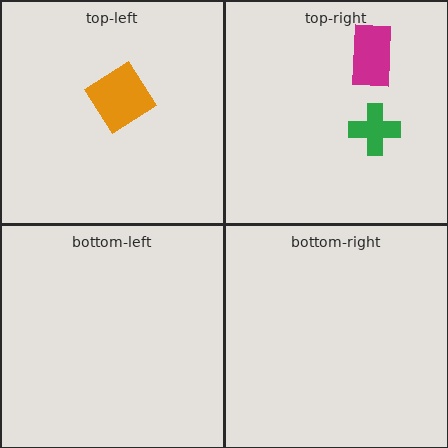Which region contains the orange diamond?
The top-left region.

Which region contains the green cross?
The top-right region.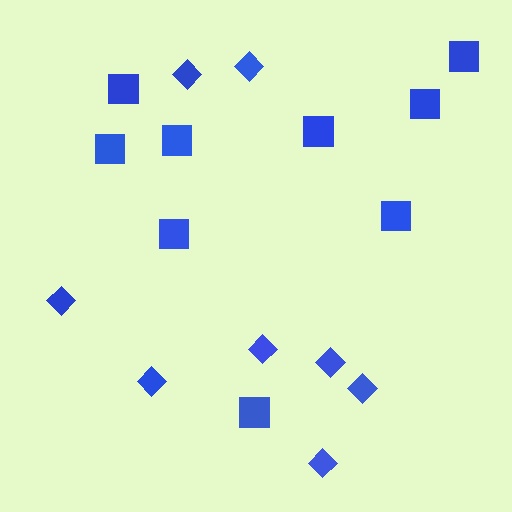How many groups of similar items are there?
There are 2 groups: one group of squares (9) and one group of diamonds (8).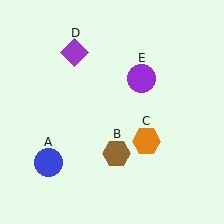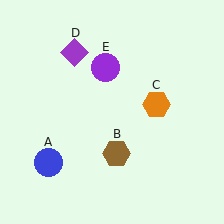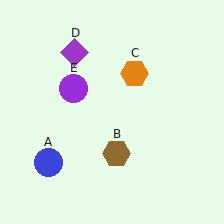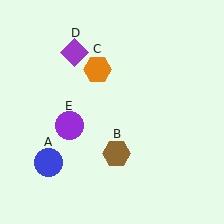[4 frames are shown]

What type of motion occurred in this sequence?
The orange hexagon (object C), purple circle (object E) rotated counterclockwise around the center of the scene.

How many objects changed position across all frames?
2 objects changed position: orange hexagon (object C), purple circle (object E).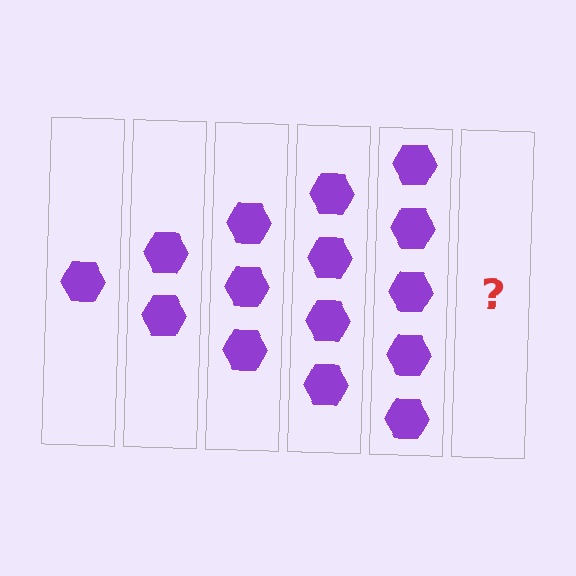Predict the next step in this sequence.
The next step is 6 hexagons.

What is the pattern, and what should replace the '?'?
The pattern is that each step adds one more hexagon. The '?' should be 6 hexagons.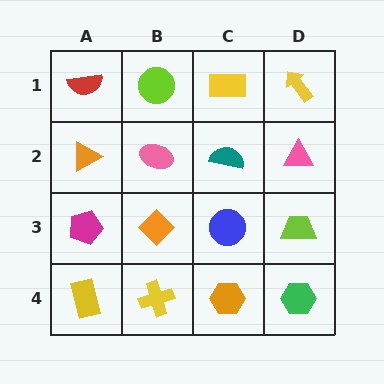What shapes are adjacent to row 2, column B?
A lime circle (row 1, column B), an orange diamond (row 3, column B), an orange triangle (row 2, column A), a teal semicircle (row 2, column C).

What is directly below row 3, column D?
A green hexagon.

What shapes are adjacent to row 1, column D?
A pink triangle (row 2, column D), a yellow rectangle (row 1, column C).